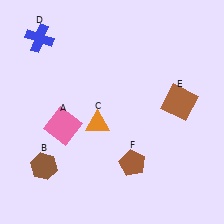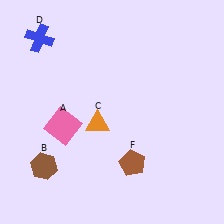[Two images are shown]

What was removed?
The brown square (E) was removed in Image 2.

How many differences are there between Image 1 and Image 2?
There is 1 difference between the two images.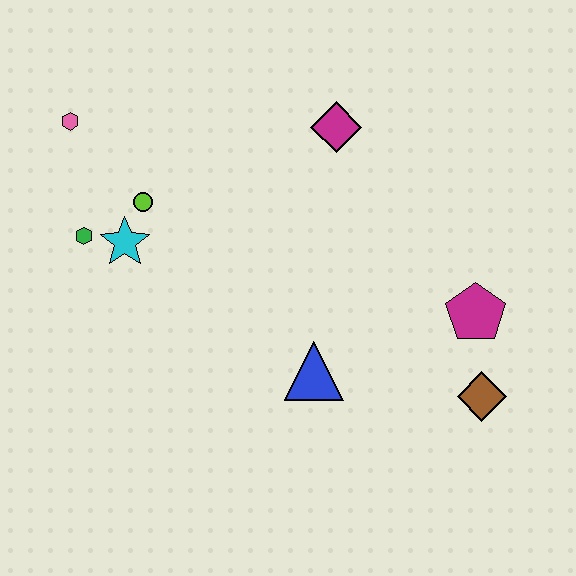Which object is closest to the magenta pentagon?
The brown diamond is closest to the magenta pentagon.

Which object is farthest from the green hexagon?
The brown diamond is farthest from the green hexagon.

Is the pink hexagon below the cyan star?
No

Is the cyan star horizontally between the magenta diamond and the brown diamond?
No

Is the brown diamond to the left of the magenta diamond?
No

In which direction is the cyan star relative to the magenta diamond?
The cyan star is to the left of the magenta diamond.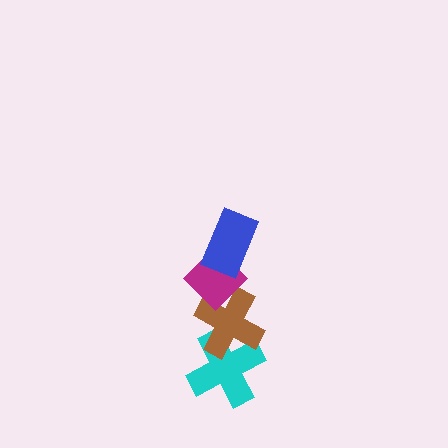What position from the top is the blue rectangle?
The blue rectangle is 1st from the top.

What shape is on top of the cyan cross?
The brown cross is on top of the cyan cross.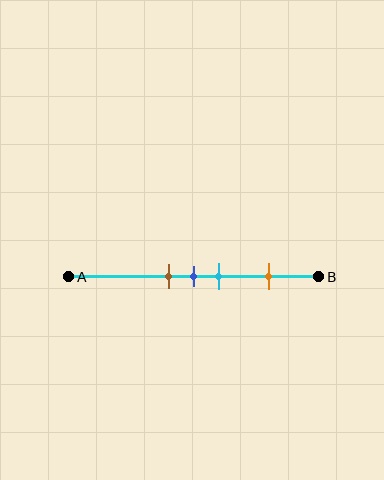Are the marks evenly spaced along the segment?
No, the marks are not evenly spaced.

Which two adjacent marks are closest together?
The brown and blue marks are the closest adjacent pair.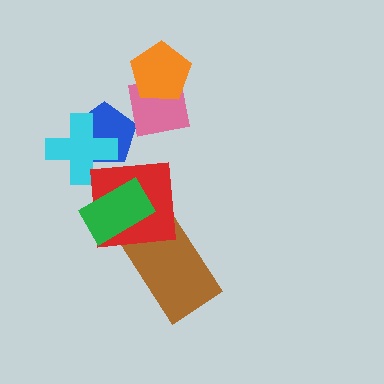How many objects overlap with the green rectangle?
1 object overlaps with the green rectangle.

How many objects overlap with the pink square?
1 object overlaps with the pink square.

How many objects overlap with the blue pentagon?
1 object overlaps with the blue pentagon.